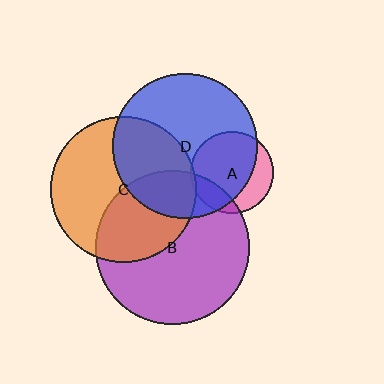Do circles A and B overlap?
Yes.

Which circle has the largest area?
Circle B (purple).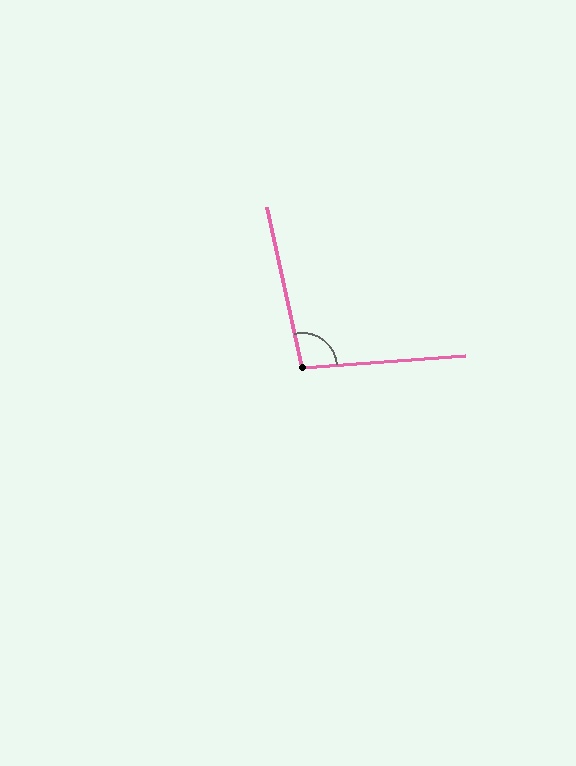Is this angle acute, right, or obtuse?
It is obtuse.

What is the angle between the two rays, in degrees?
Approximately 98 degrees.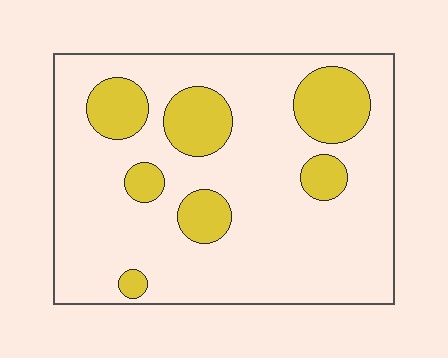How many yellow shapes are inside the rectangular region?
7.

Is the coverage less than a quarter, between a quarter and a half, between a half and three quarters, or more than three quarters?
Less than a quarter.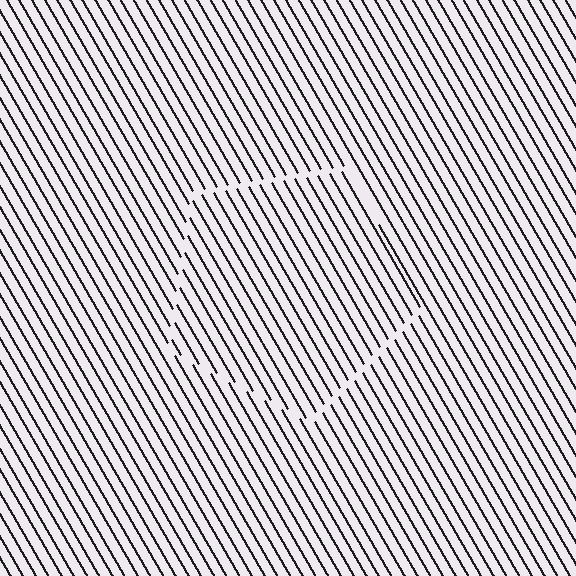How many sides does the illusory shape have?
5 sides — the line-ends trace a pentagon.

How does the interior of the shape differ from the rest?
The interior of the shape contains the same grating, shifted by half a period — the contour is defined by the phase discontinuity where line-ends from the inner and outer gratings abut.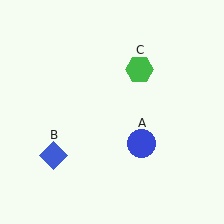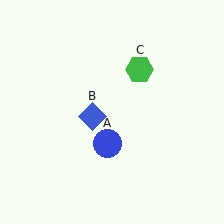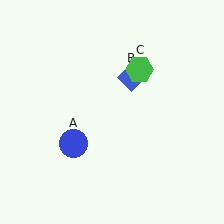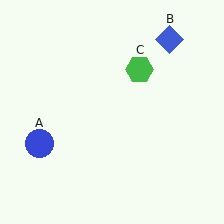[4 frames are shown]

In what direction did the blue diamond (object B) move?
The blue diamond (object B) moved up and to the right.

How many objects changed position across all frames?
2 objects changed position: blue circle (object A), blue diamond (object B).